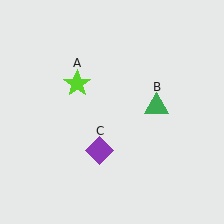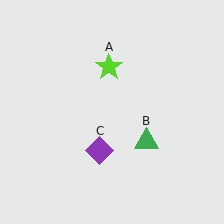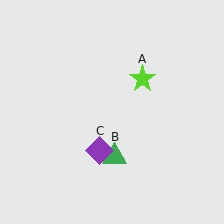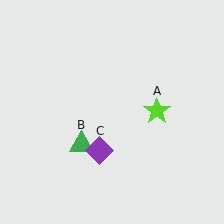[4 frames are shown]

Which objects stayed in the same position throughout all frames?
Purple diamond (object C) remained stationary.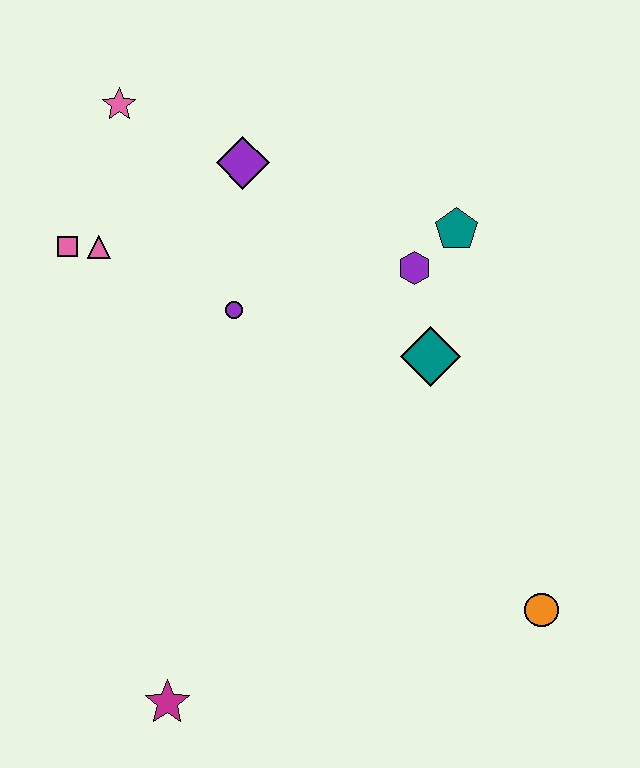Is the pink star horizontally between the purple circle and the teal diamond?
No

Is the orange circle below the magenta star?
No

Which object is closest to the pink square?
The pink triangle is closest to the pink square.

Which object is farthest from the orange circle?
The pink star is farthest from the orange circle.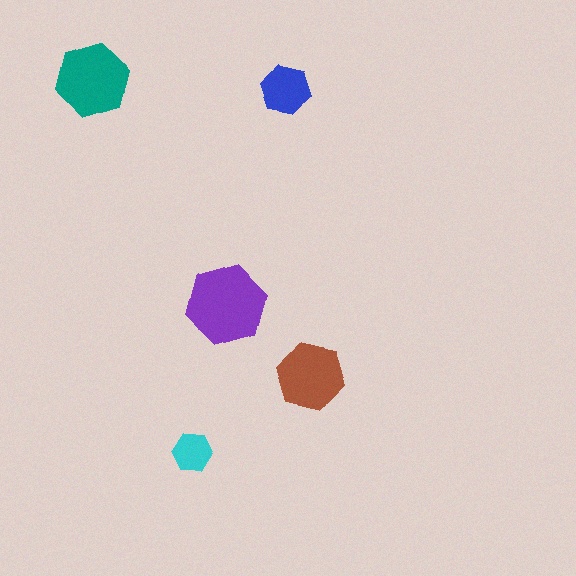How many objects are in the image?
There are 5 objects in the image.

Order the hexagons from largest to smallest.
the purple one, the teal one, the brown one, the blue one, the cyan one.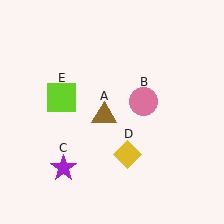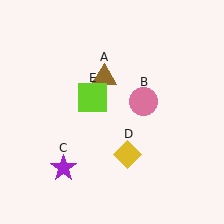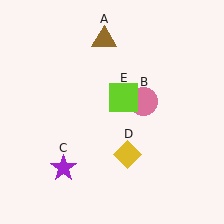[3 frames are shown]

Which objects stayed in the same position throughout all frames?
Pink circle (object B) and purple star (object C) and yellow diamond (object D) remained stationary.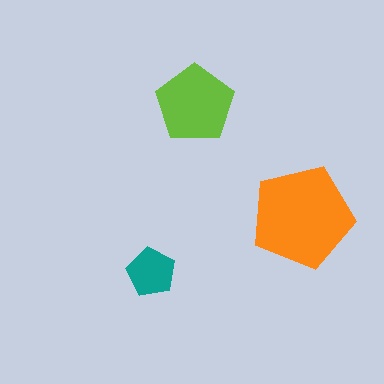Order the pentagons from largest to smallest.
the orange one, the lime one, the teal one.